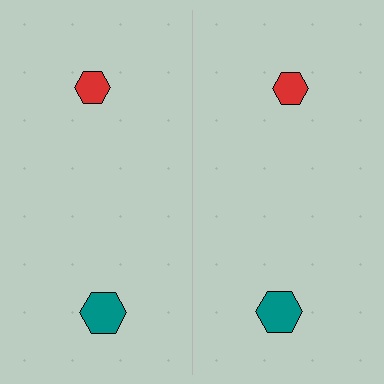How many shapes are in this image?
There are 4 shapes in this image.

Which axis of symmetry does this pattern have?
The pattern has a vertical axis of symmetry running through the center of the image.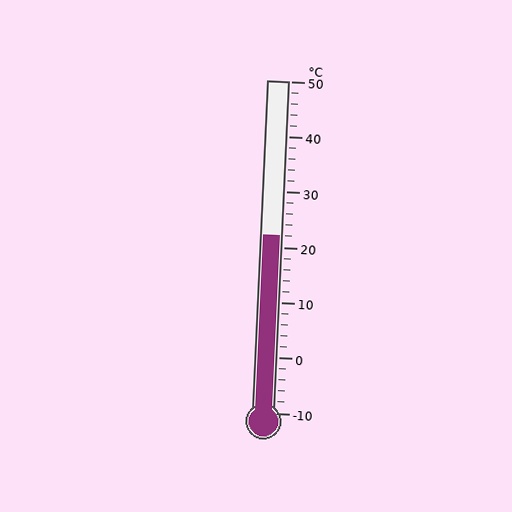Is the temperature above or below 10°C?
The temperature is above 10°C.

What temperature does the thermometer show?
The thermometer shows approximately 22°C.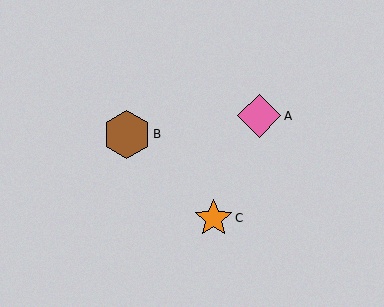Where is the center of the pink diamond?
The center of the pink diamond is at (259, 116).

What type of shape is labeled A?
Shape A is a pink diamond.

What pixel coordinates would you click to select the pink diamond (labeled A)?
Click at (259, 116) to select the pink diamond A.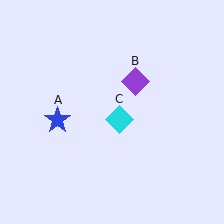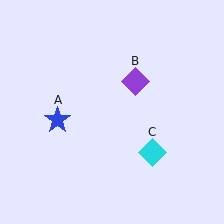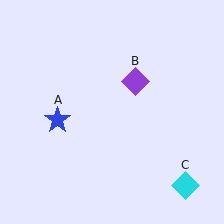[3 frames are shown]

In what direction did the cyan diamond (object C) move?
The cyan diamond (object C) moved down and to the right.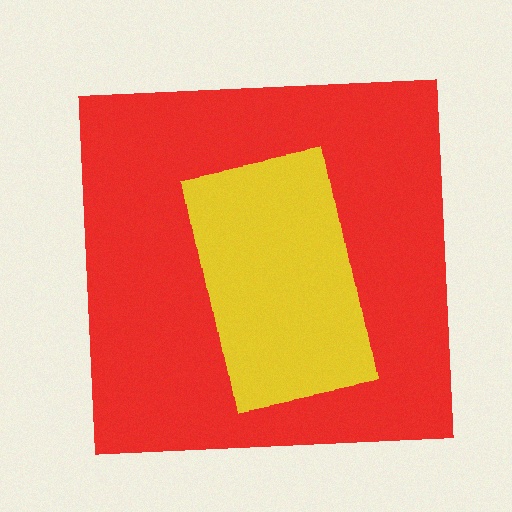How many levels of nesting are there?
2.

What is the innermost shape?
The yellow rectangle.